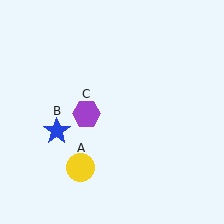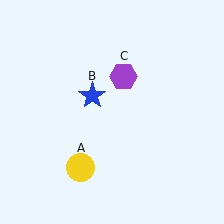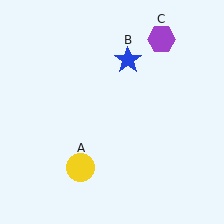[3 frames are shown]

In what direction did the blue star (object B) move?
The blue star (object B) moved up and to the right.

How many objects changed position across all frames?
2 objects changed position: blue star (object B), purple hexagon (object C).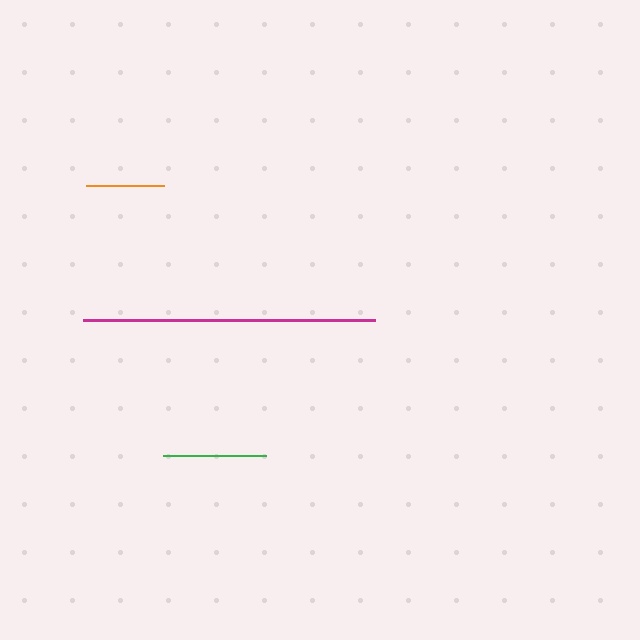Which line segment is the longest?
The magenta line is the longest at approximately 292 pixels.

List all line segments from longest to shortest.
From longest to shortest: magenta, green, orange.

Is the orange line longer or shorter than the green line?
The green line is longer than the orange line.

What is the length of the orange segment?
The orange segment is approximately 79 pixels long.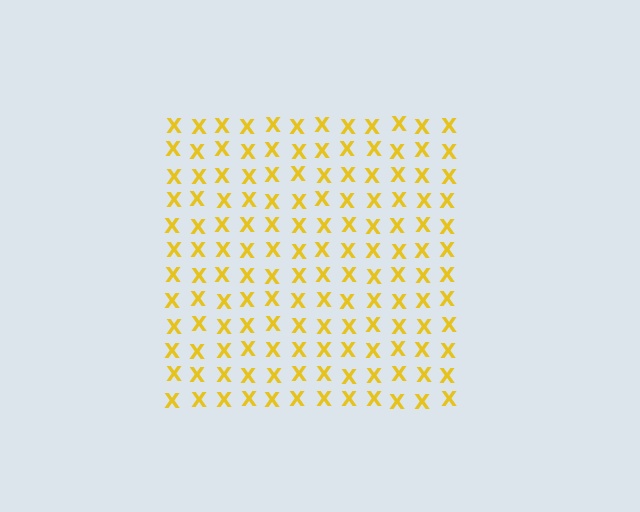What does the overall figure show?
The overall figure shows a square.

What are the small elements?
The small elements are letter X's.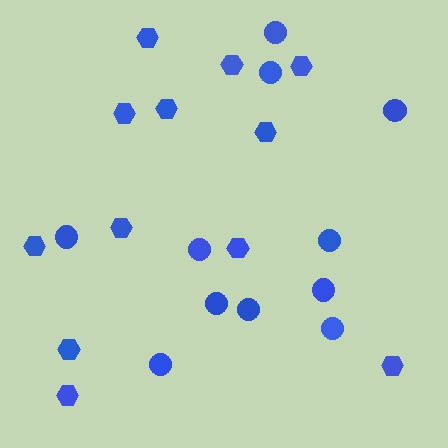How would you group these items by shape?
There are 2 groups: one group of circles (11) and one group of hexagons (12).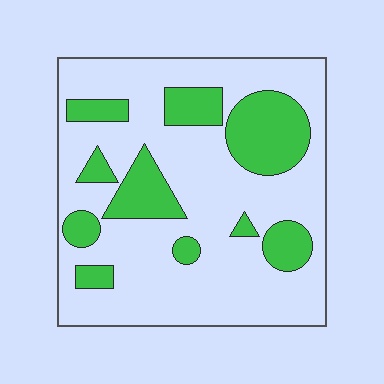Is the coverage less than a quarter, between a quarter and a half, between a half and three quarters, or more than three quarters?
Between a quarter and a half.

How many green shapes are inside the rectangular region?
10.